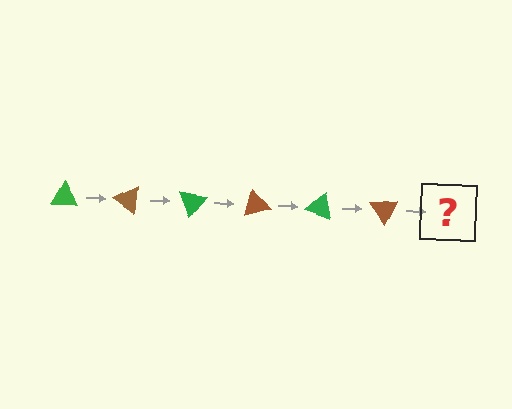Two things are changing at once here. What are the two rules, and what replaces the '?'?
The two rules are that it rotates 35 degrees each step and the color cycles through green and brown. The '?' should be a green triangle, rotated 210 degrees from the start.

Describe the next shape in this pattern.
It should be a green triangle, rotated 210 degrees from the start.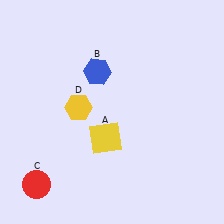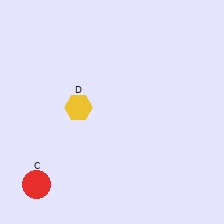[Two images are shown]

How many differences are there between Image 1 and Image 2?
There are 2 differences between the two images.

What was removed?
The blue hexagon (B), the yellow square (A) were removed in Image 2.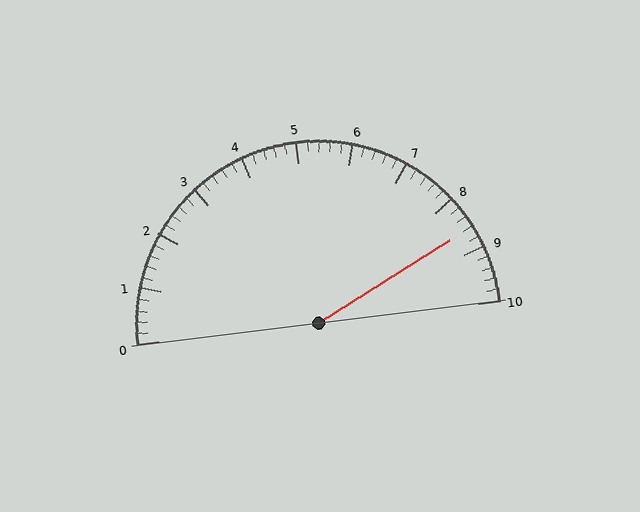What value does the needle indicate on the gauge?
The needle indicates approximately 8.6.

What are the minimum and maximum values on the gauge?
The gauge ranges from 0 to 10.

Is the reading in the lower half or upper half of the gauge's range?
The reading is in the upper half of the range (0 to 10).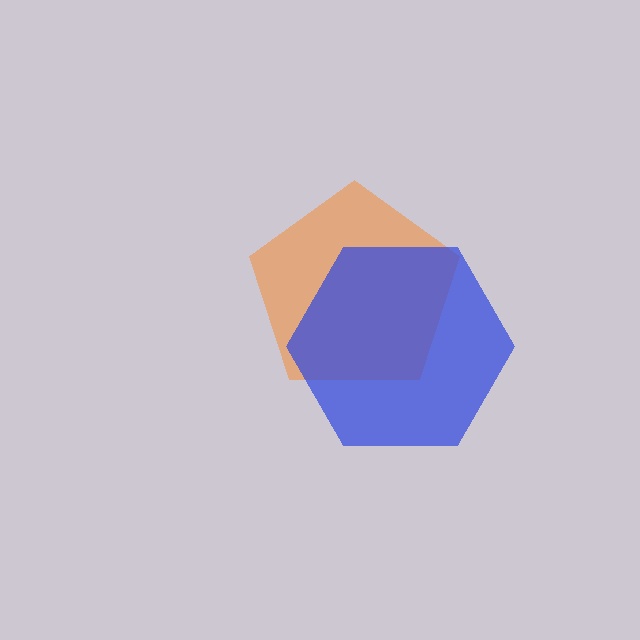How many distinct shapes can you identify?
There are 2 distinct shapes: an orange pentagon, a blue hexagon.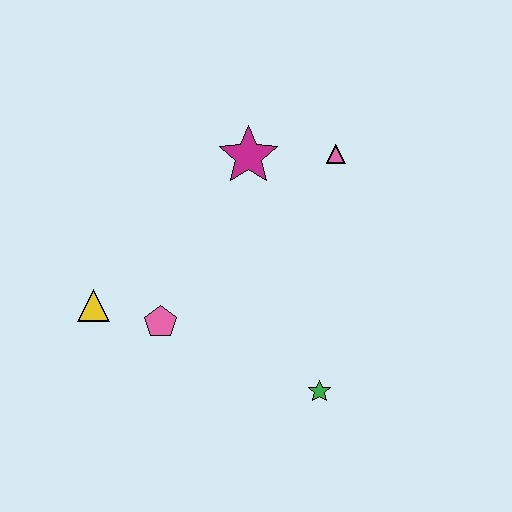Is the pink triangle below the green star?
No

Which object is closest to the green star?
The pink pentagon is closest to the green star.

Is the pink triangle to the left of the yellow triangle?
No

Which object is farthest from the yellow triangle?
The pink triangle is farthest from the yellow triangle.